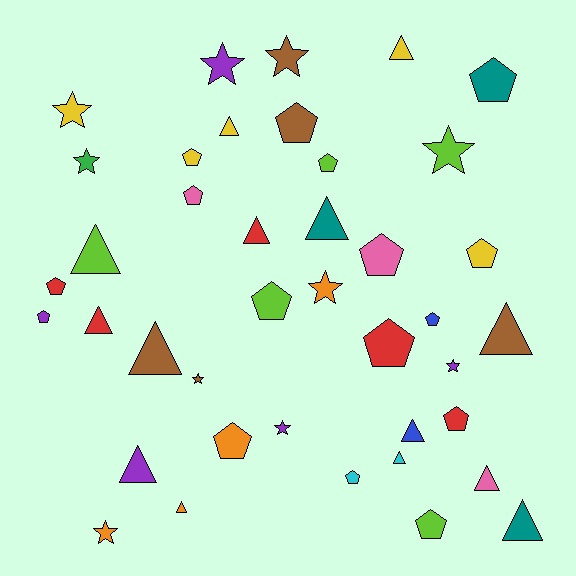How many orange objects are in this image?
There are 4 orange objects.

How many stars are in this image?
There are 10 stars.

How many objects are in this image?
There are 40 objects.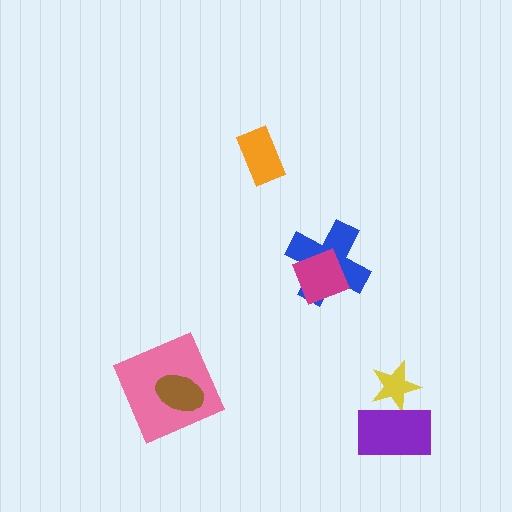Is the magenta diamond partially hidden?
No, no other shape covers it.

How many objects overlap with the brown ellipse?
1 object overlaps with the brown ellipse.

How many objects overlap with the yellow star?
1 object overlaps with the yellow star.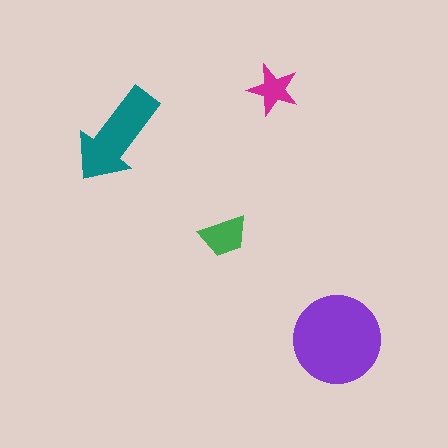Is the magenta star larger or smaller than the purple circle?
Smaller.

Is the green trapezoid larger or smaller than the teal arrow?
Smaller.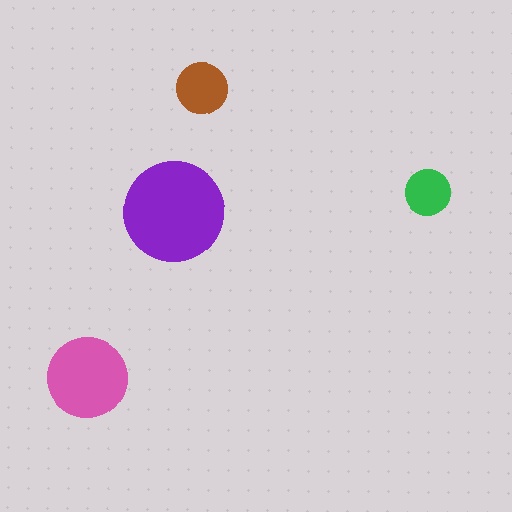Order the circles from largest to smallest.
the purple one, the pink one, the brown one, the green one.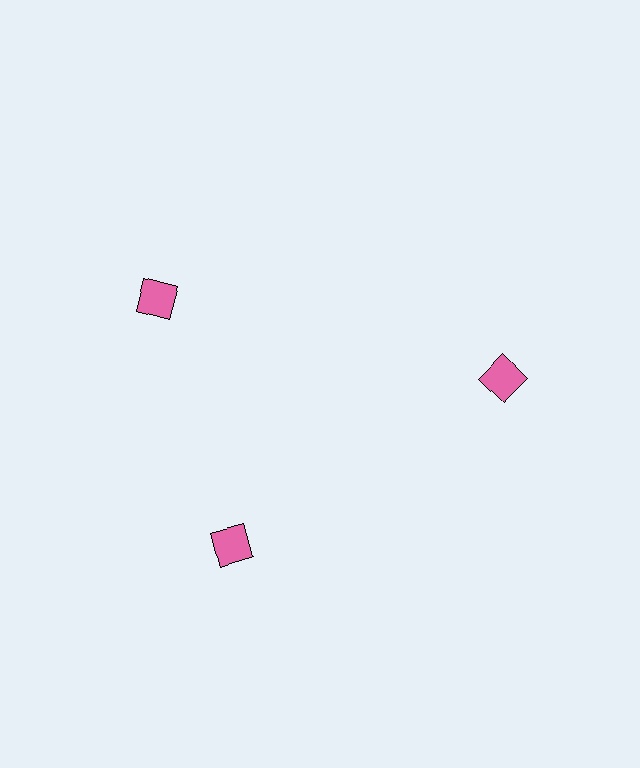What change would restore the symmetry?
The symmetry would be restored by rotating it back into even spacing with its neighbors so that all 3 squares sit at equal angles and equal distance from the center.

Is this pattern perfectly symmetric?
No. The 3 pink squares are arranged in a ring, but one element near the 11 o'clock position is rotated out of alignment along the ring, breaking the 3-fold rotational symmetry.